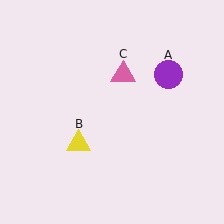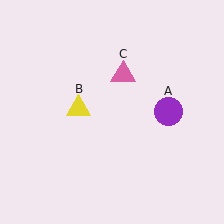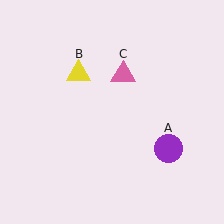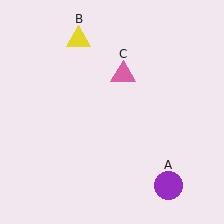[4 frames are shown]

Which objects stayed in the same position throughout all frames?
Pink triangle (object C) remained stationary.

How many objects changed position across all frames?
2 objects changed position: purple circle (object A), yellow triangle (object B).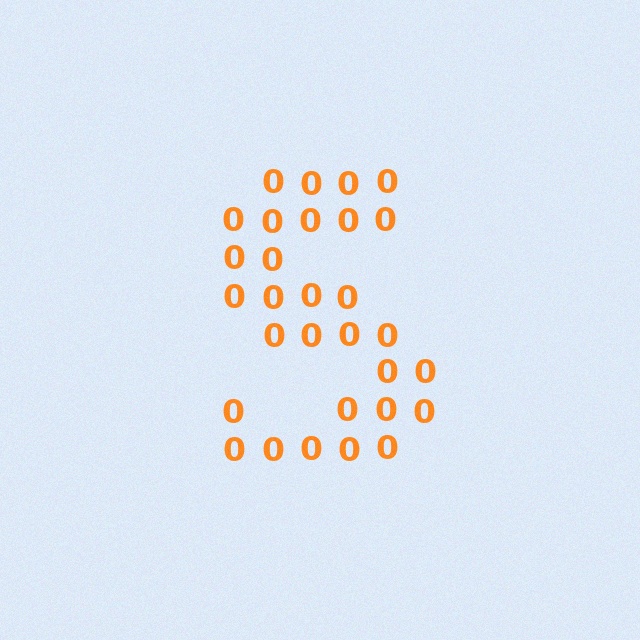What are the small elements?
The small elements are digit 0's.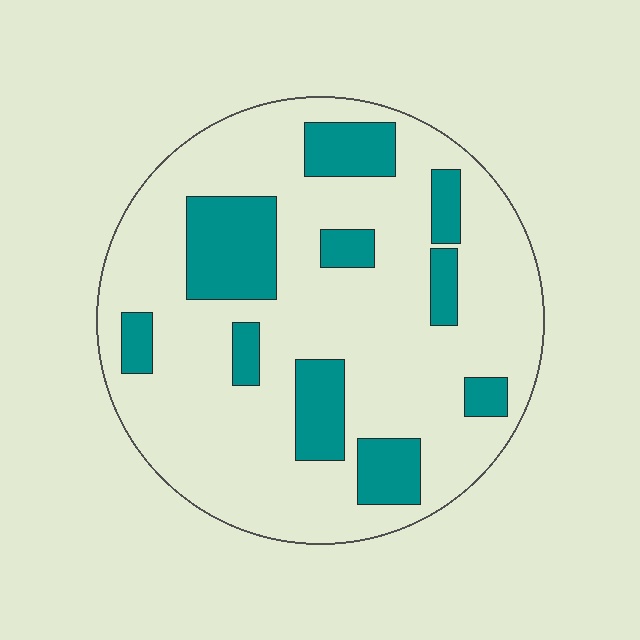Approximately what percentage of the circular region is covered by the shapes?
Approximately 25%.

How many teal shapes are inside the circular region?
10.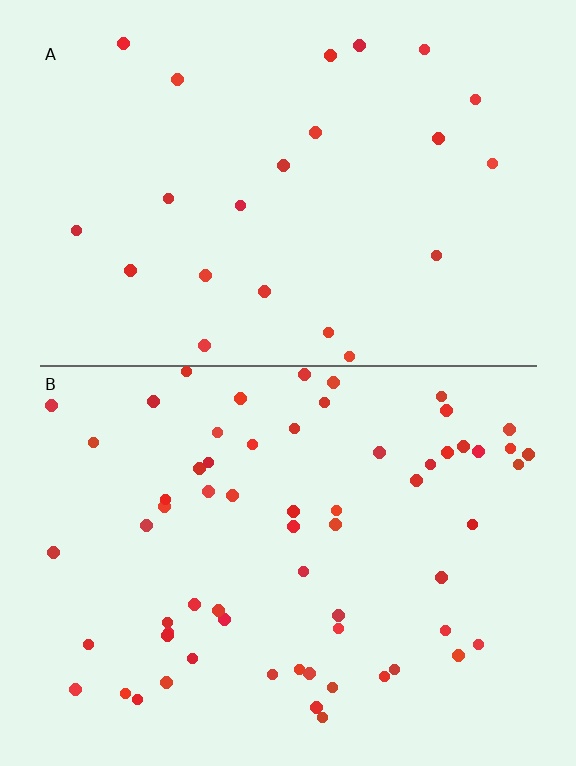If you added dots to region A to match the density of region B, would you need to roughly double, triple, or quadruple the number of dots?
Approximately triple.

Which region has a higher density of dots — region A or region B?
B (the bottom).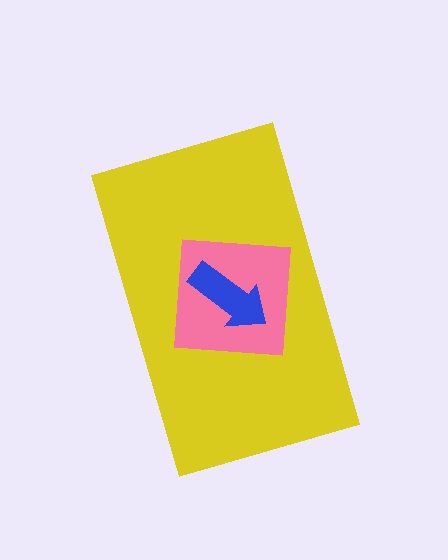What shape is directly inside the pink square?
The blue arrow.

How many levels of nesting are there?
3.